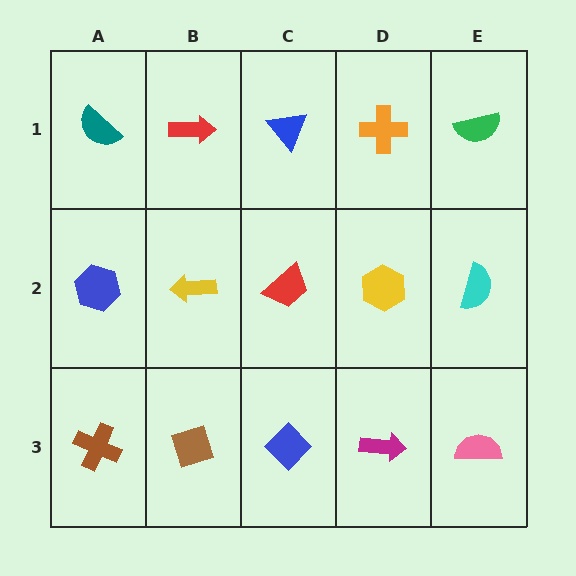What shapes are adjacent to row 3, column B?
A yellow arrow (row 2, column B), a brown cross (row 3, column A), a blue diamond (row 3, column C).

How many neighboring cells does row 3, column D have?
3.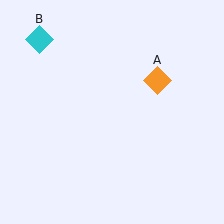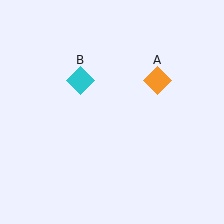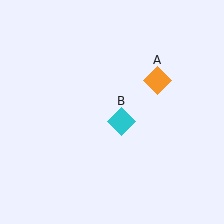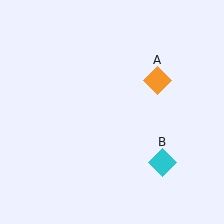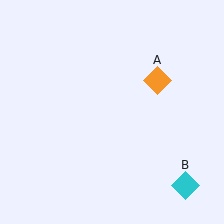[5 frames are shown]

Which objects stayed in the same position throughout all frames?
Orange diamond (object A) remained stationary.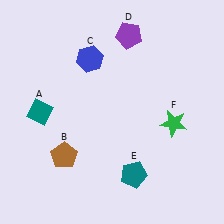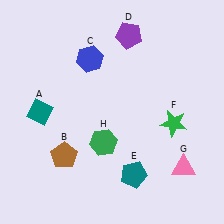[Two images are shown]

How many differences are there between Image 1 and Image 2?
There are 2 differences between the two images.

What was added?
A pink triangle (G), a green hexagon (H) were added in Image 2.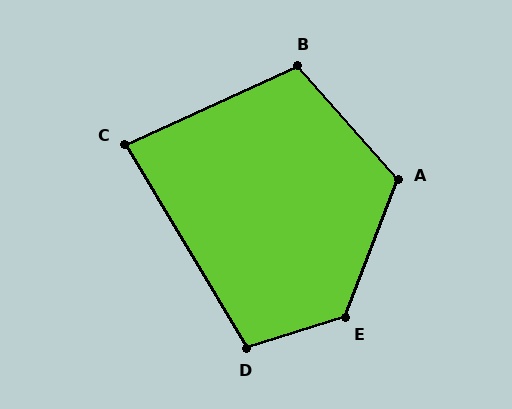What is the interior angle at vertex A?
Approximately 117 degrees (obtuse).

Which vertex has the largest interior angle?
E, at approximately 128 degrees.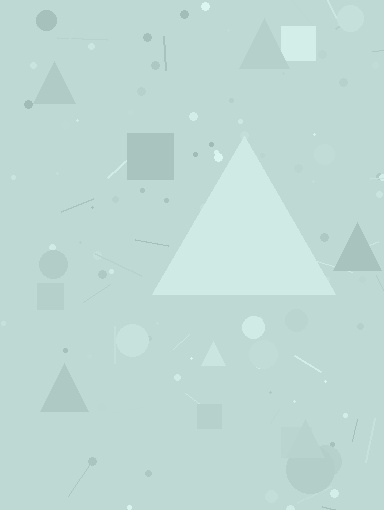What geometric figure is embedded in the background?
A triangle is embedded in the background.